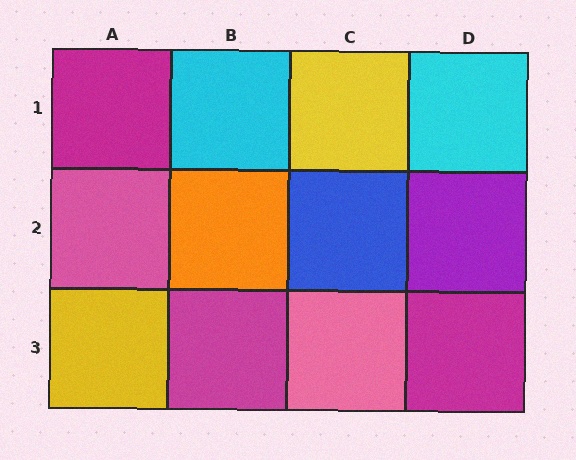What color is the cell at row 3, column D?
Magenta.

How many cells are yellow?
2 cells are yellow.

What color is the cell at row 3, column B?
Magenta.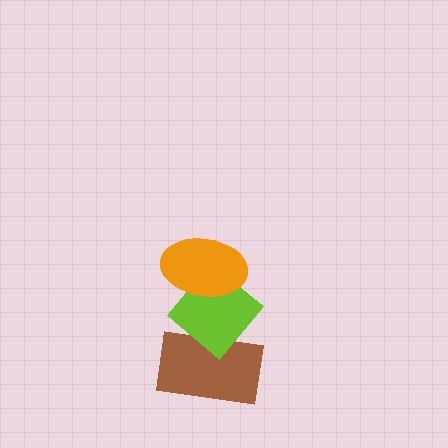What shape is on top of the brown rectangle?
The lime diamond is on top of the brown rectangle.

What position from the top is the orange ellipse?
The orange ellipse is 1st from the top.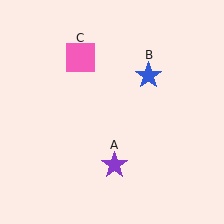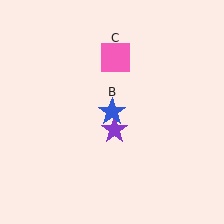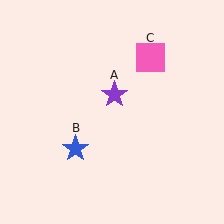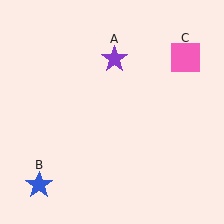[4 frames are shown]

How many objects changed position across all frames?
3 objects changed position: purple star (object A), blue star (object B), pink square (object C).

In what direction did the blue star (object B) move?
The blue star (object B) moved down and to the left.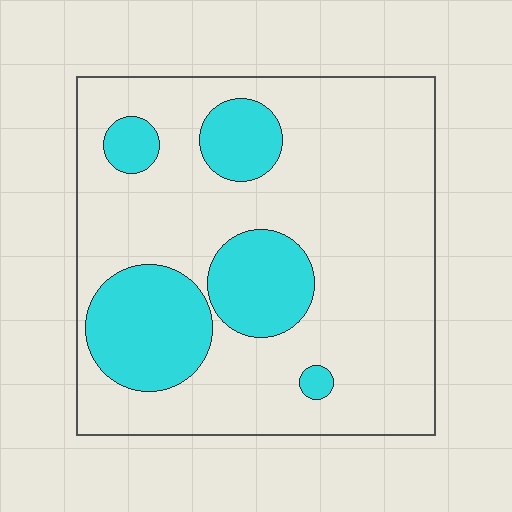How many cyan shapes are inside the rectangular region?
5.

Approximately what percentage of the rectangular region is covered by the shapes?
Approximately 25%.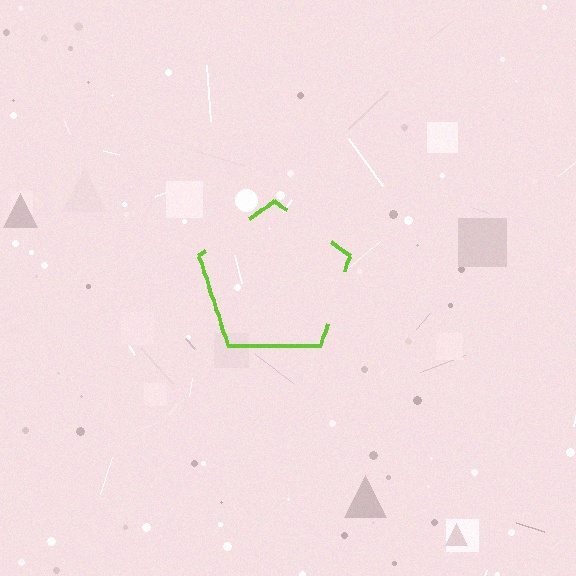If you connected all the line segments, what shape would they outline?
They would outline a pentagon.